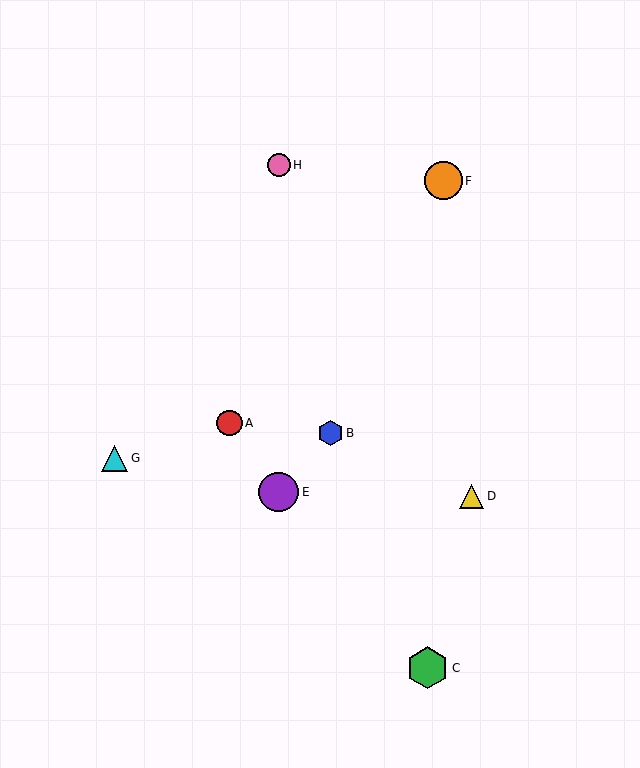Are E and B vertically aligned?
No, E is at x≈279 and B is at x≈330.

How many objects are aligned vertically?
2 objects (E, H) are aligned vertically.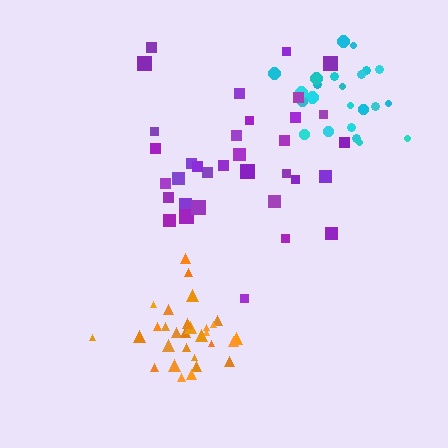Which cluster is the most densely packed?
Orange.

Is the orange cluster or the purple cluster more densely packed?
Orange.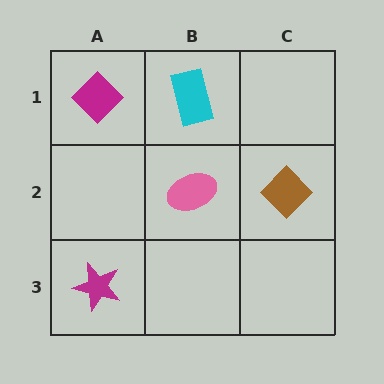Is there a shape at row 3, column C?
No, that cell is empty.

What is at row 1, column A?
A magenta diamond.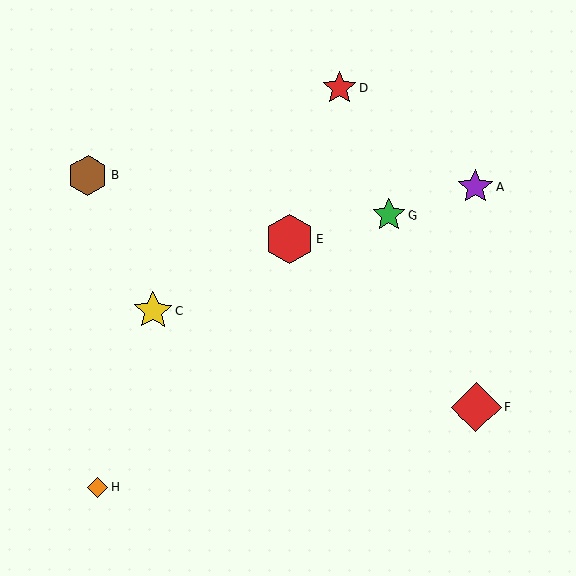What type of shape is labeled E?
Shape E is a red hexagon.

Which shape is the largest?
The red diamond (labeled F) is the largest.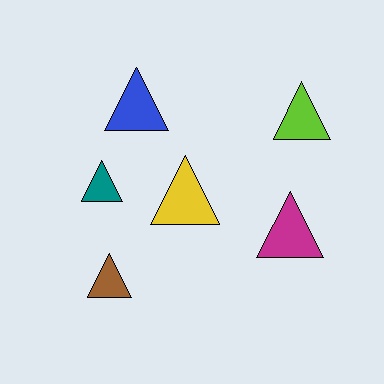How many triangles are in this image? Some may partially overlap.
There are 6 triangles.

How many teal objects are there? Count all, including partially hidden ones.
There is 1 teal object.